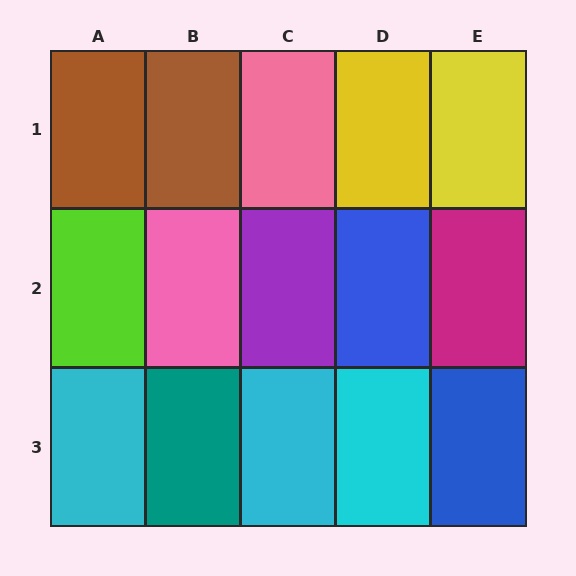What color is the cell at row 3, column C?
Cyan.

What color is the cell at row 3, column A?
Cyan.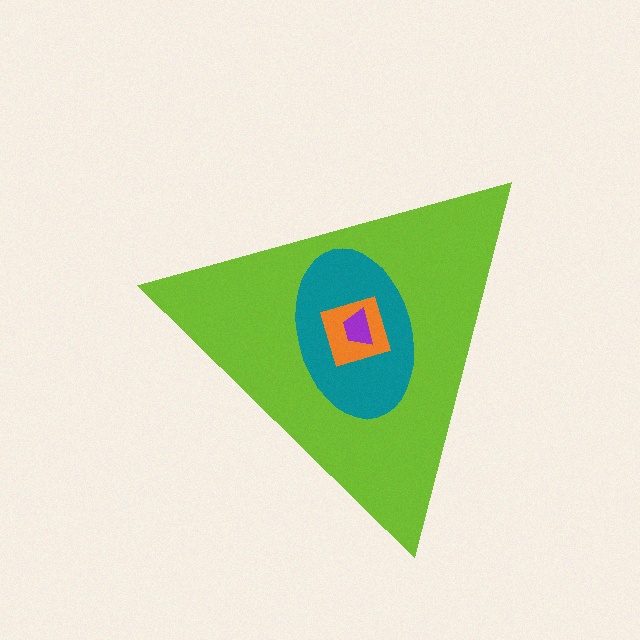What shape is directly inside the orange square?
The purple trapezoid.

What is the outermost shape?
The lime triangle.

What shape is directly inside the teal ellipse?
The orange square.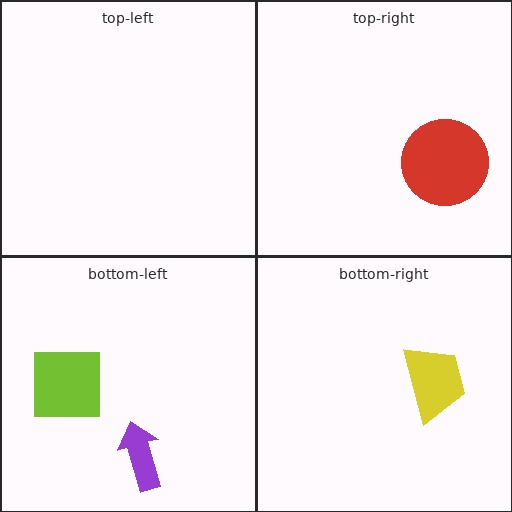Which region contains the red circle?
The top-right region.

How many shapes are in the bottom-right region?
1.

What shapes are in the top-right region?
The red circle.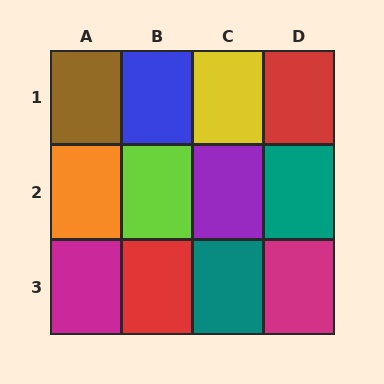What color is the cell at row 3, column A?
Magenta.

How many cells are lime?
1 cell is lime.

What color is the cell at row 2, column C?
Purple.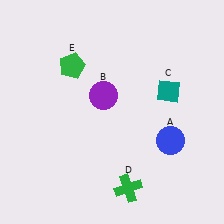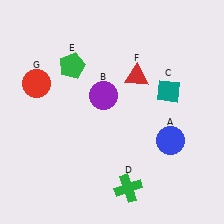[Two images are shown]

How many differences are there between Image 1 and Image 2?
There are 2 differences between the two images.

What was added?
A red triangle (F), a red circle (G) were added in Image 2.